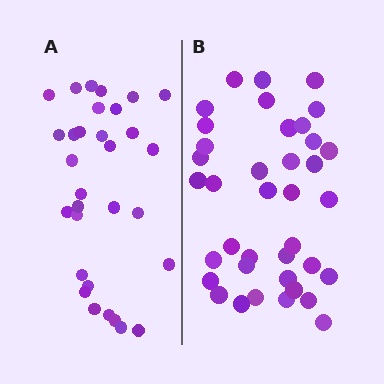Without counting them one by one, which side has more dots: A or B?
Region B (the right region) has more dots.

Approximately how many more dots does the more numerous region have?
Region B has roughly 8 or so more dots than region A.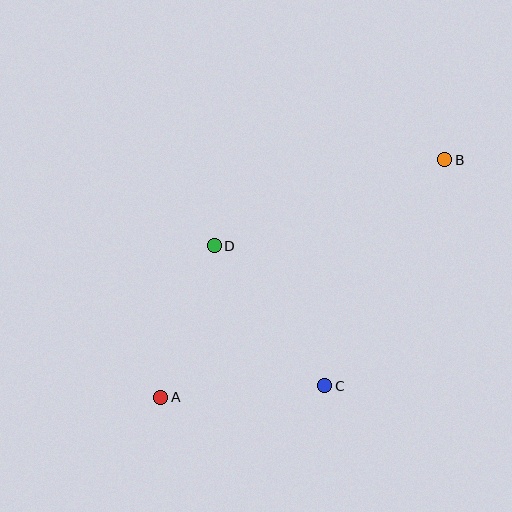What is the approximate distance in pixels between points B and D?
The distance between B and D is approximately 246 pixels.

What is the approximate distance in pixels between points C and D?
The distance between C and D is approximately 178 pixels.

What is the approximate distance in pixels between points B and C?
The distance between B and C is approximately 256 pixels.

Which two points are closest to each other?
Points A and D are closest to each other.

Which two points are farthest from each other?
Points A and B are farthest from each other.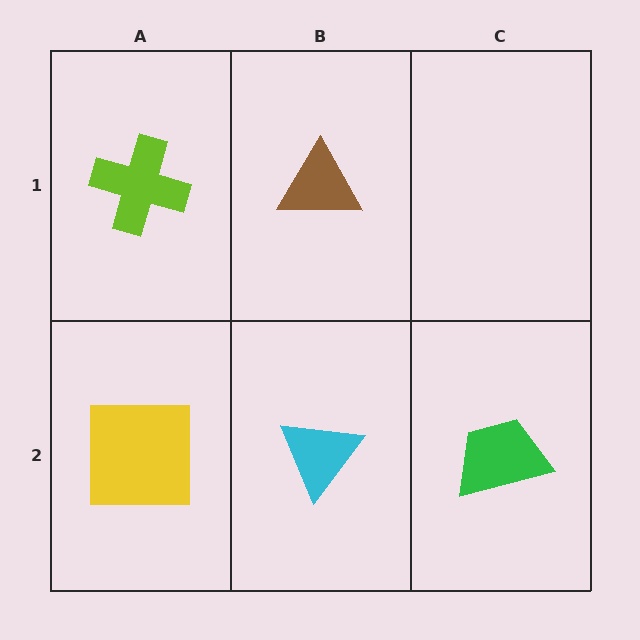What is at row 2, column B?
A cyan triangle.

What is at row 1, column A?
A lime cross.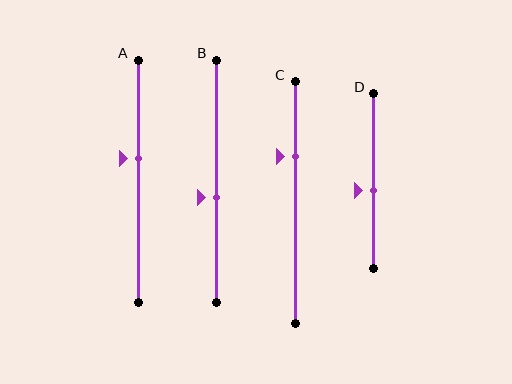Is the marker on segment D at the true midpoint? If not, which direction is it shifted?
No, the marker on segment D is shifted downward by about 5% of the segment length.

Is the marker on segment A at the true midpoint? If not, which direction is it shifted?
No, the marker on segment A is shifted upward by about 9% of the segment length.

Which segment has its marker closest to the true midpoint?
Segment D has its marker closest to the true midpoint.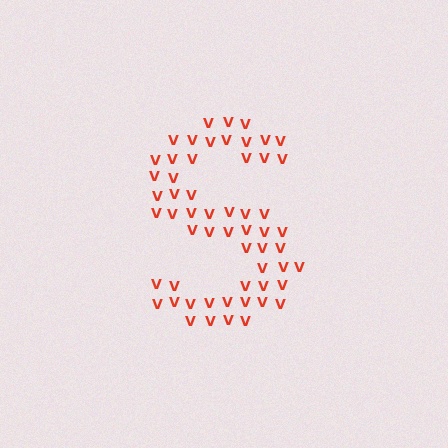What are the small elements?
The small elements are letter V's.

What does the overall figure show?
The overall figure shows the letter S.